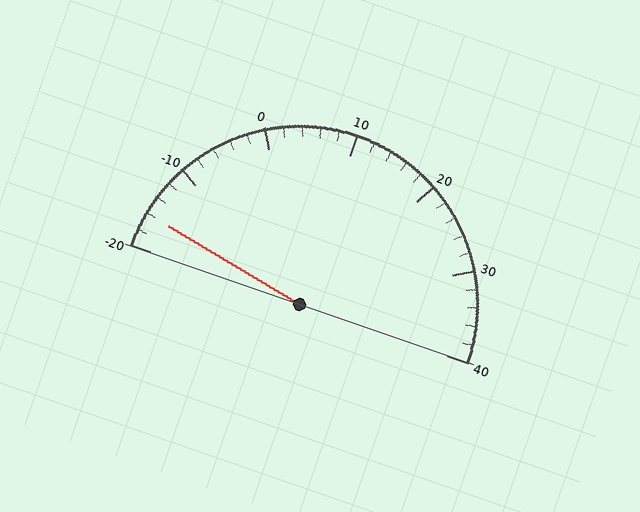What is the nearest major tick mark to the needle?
The nearest major tick mark is -20.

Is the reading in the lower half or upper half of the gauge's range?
The reading is in the lower half of the range (-20 to 40).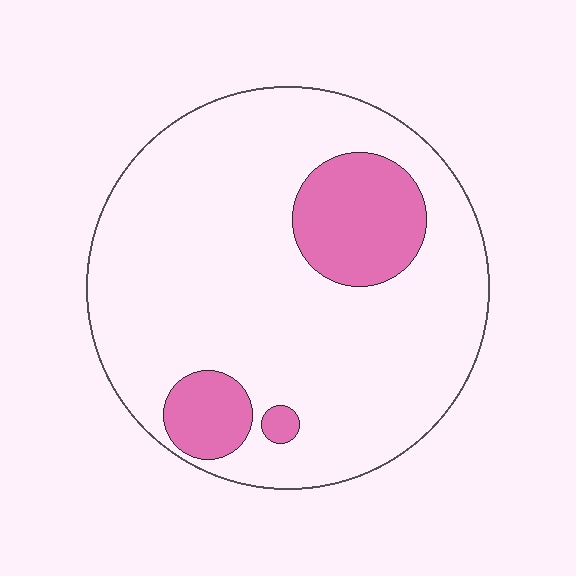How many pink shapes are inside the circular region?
3.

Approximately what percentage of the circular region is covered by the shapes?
Approximately 15%.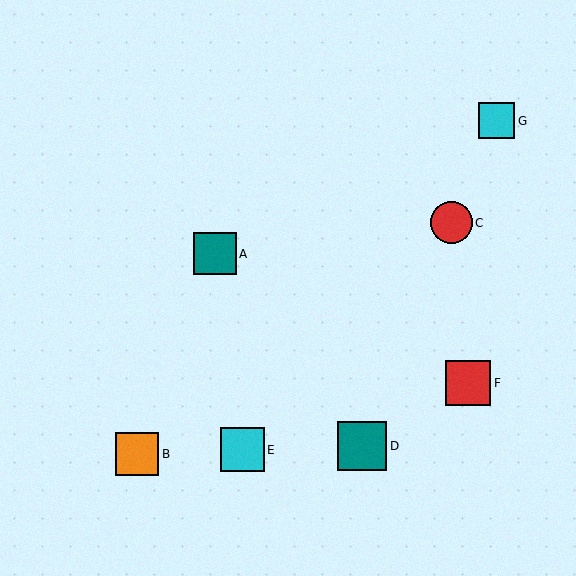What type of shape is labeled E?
Shape E is a cyan square.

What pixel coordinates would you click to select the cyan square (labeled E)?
Click at (242, 450) to select the cyan square E.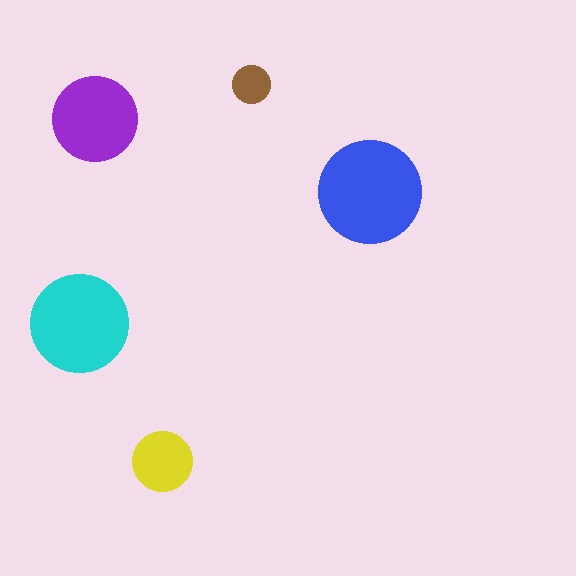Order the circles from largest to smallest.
the blue one, the cyan one, the purple one, the yellow one, the brown one.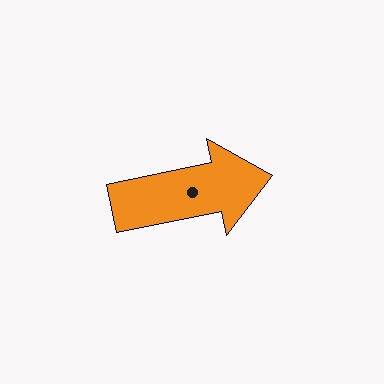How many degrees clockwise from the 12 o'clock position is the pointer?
Approximately 78 degrees.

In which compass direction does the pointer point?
East.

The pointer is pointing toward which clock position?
Roughly 3 o'clock.